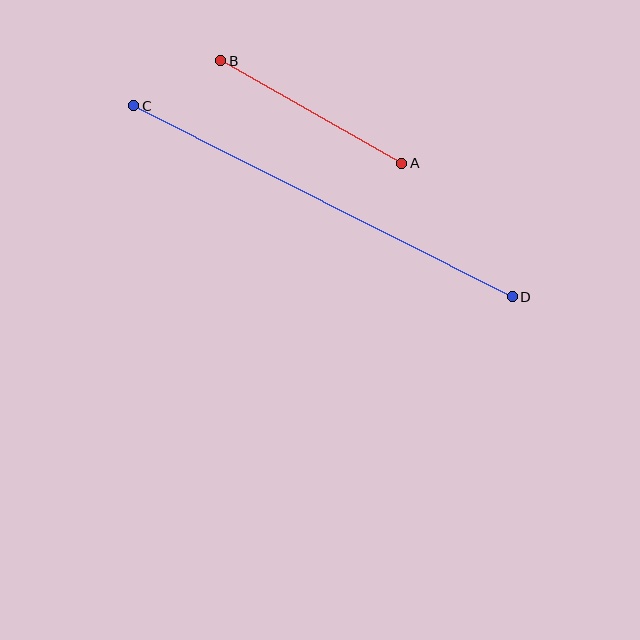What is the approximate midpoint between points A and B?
The midpoint is at approximately (311, 112) pixels.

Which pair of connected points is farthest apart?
Points C and D are farthest apart.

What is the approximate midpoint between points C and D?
The midpoint is at approximately (323, 201) pixels.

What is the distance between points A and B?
The distance is approximately 208 pixels.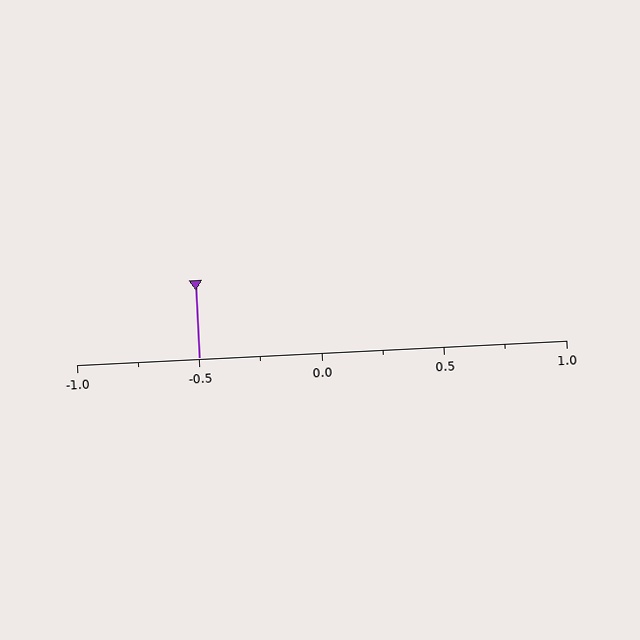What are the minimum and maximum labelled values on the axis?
The axis runs from -1.0 to 1.0.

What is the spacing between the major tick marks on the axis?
The major ticks are spaced 0.5 apart.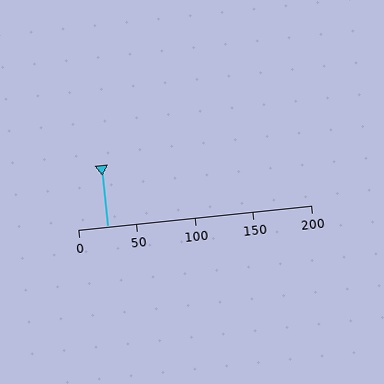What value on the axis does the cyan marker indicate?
The marker indicates approximately 25.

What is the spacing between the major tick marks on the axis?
The major ticks are spaced 50 apart.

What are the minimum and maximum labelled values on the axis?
The axis runs from 0 to 200.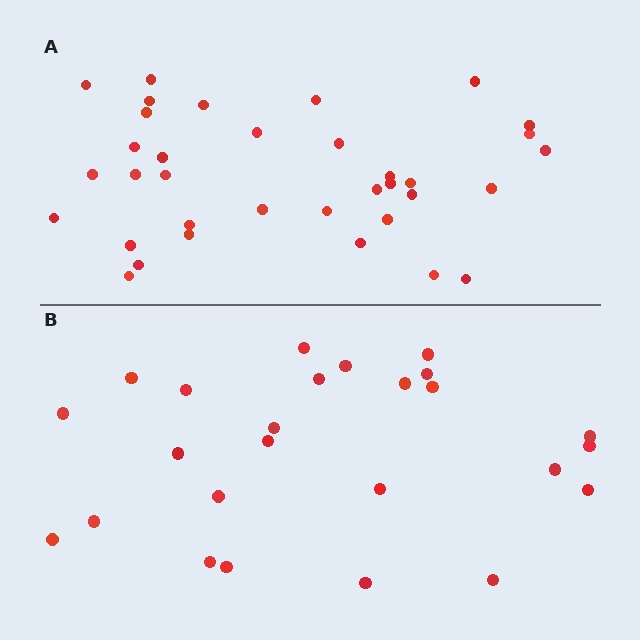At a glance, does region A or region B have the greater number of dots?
Region A (the top region) has more dots.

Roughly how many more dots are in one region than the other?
Region A has roughly 10 or so more dots than region B.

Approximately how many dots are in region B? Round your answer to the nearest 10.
About 20 dots. (The exact count is 25, which rounds to 20.)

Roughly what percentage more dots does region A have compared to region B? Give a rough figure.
About 40% more.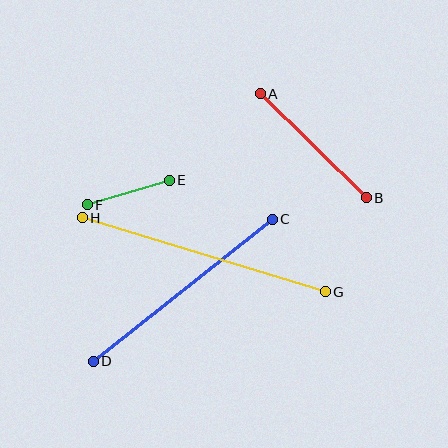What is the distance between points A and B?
The distance is approximately 149 pixels.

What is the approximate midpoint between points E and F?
The midpoint is at approximately (128, 192) pixels.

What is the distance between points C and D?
The distance is approximately 228 pixels.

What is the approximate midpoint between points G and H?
The midpoint is at approximately (204, 255) pixels.